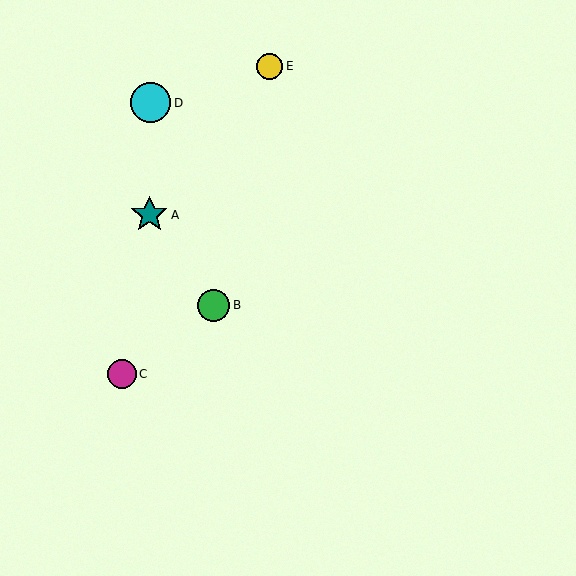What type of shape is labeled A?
Shape A is a teal star.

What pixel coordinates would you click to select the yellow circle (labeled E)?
Click at (270, 66) to select the yellow circle E.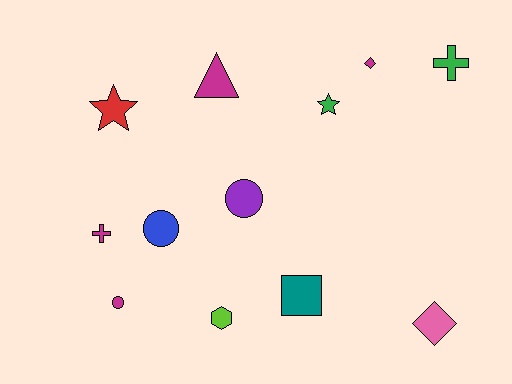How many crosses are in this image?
There are 2 crosses.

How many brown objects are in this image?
There are no brown objects.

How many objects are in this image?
There are 12 objects.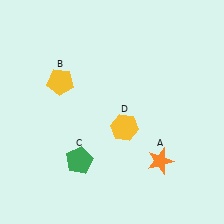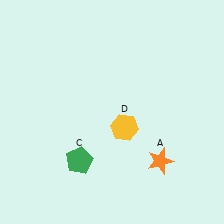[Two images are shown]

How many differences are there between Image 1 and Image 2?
There is 1 difference between the two images.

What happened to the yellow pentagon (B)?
The yellow pentagon (B) was removed in Image 2. It was in the top-left area of Image 1.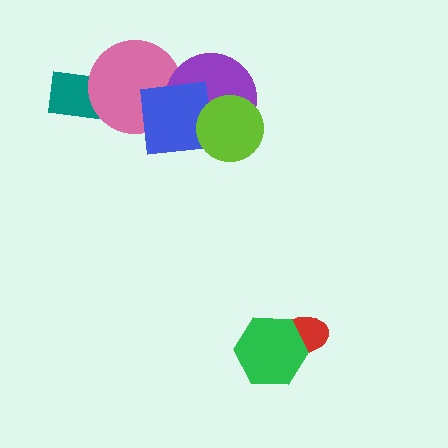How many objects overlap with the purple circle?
3 objects overlap with the purple circle.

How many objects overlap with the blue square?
3 objects overlap with the blue square.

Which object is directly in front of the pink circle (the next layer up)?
The purple circle is directly in front of the pink circle.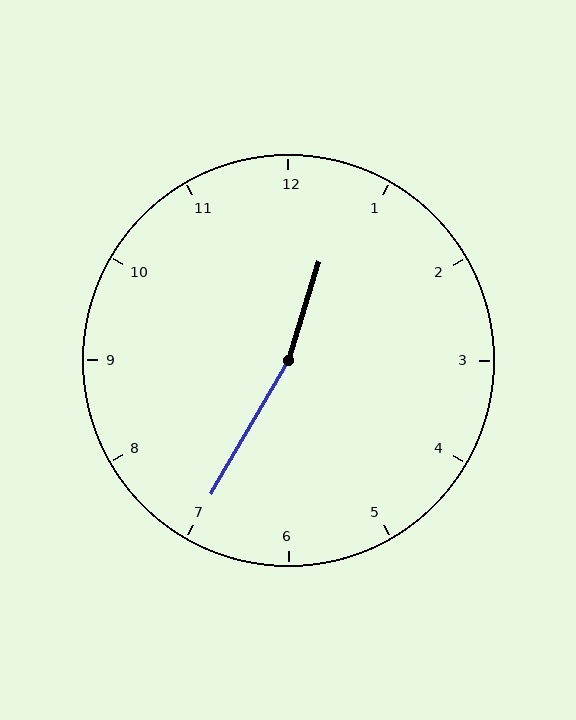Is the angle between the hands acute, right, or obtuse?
It is obtuse.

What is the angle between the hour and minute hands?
Approximately 168 degrees.